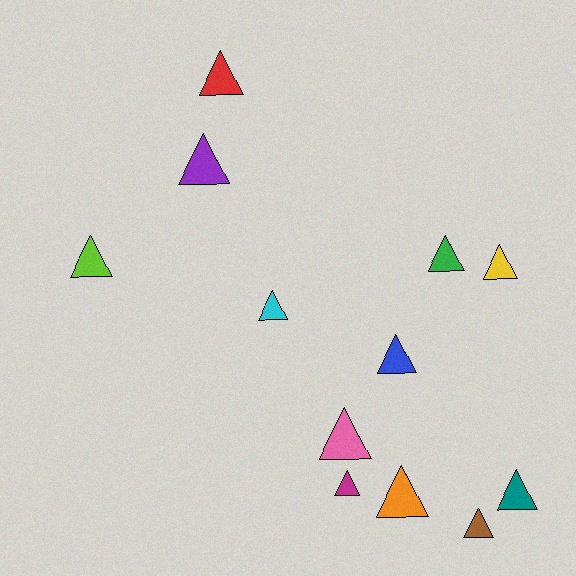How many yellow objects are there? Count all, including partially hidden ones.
There is 1 yellow object.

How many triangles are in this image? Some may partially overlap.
There are 12 triangles.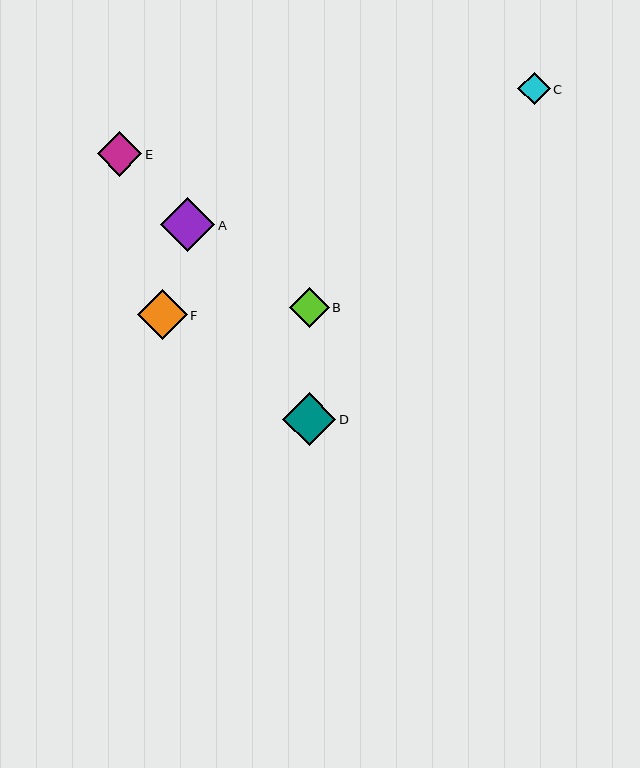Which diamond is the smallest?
Diamond C is the smallest with a size of approximately 32 pixels.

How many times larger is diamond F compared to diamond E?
Diamond F is approximately 1.1 times the size of diamond E.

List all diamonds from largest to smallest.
From largest to smallest: A, D, F, E, B, C.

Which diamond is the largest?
Diamond A is the largest with a size of approximately 54 pixels.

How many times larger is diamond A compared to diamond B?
Diamond A is approximately 1.4 times the size of diamond B.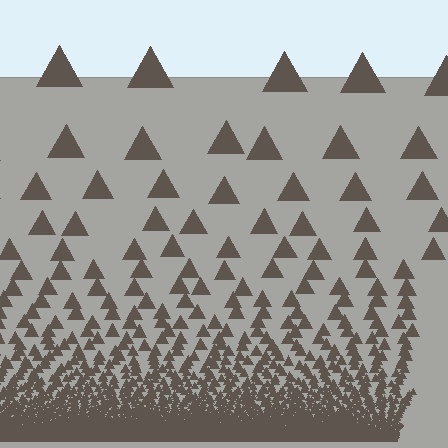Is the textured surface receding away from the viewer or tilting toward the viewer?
The surface appears to tilt toward the viewer. Texture elements get larger and sparser toward the top.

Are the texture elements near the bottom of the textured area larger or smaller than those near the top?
Smaller. The gradient is inverted — elements near the bottom are smaller and denser.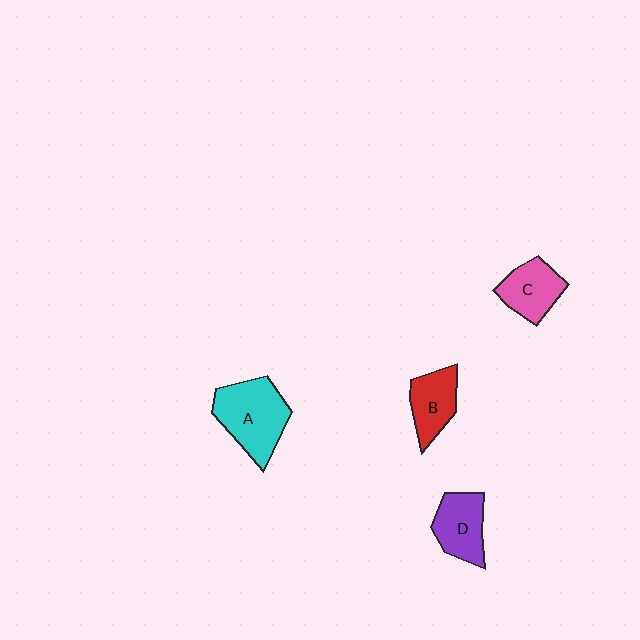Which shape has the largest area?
Shape A (cyan).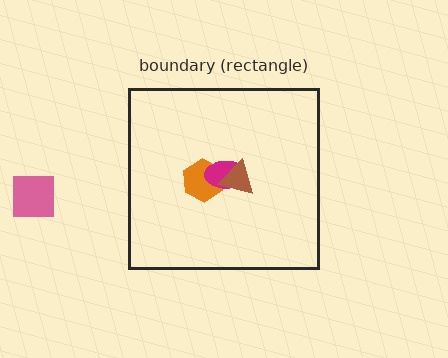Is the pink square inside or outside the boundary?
Outside.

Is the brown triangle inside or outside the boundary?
Inside.